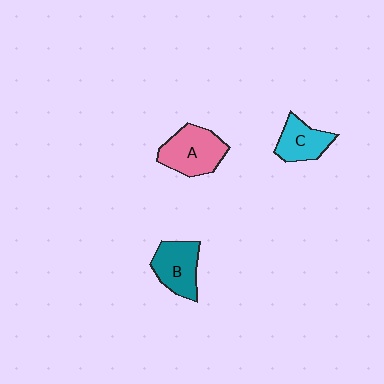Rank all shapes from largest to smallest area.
From largest to smallest: A (pink), B (teal), C (cyan).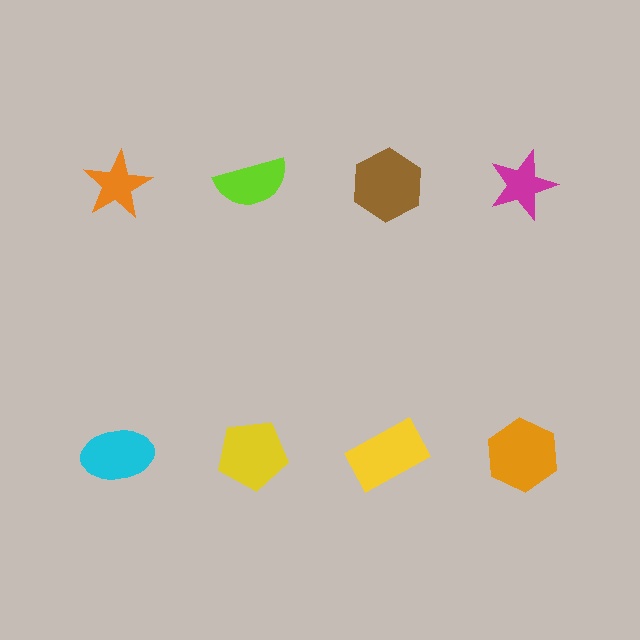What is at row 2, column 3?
A yellow rectangle.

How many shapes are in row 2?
4 shapes.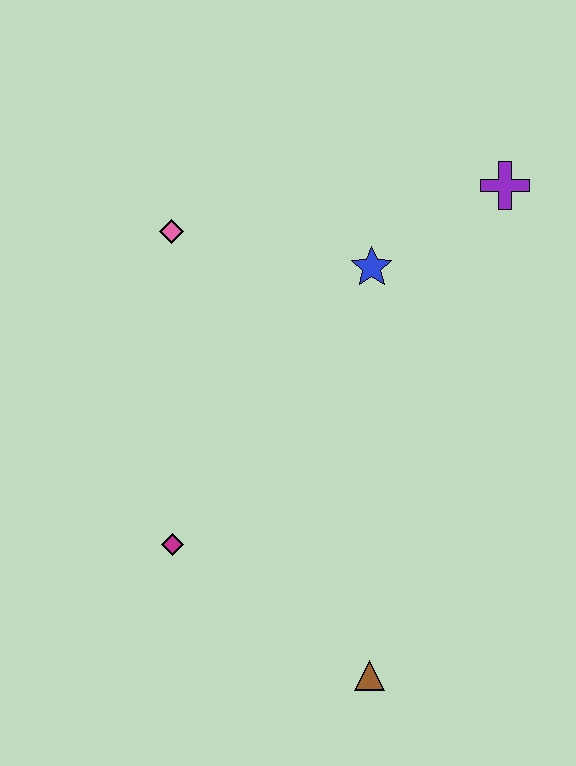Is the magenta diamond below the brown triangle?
No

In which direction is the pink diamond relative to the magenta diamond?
The pink diamond is above the magenta diamond.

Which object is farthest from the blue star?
The brown triangle is farthest from the blue star.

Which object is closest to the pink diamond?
The blue star is closest to the pink diamond.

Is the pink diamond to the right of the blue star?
No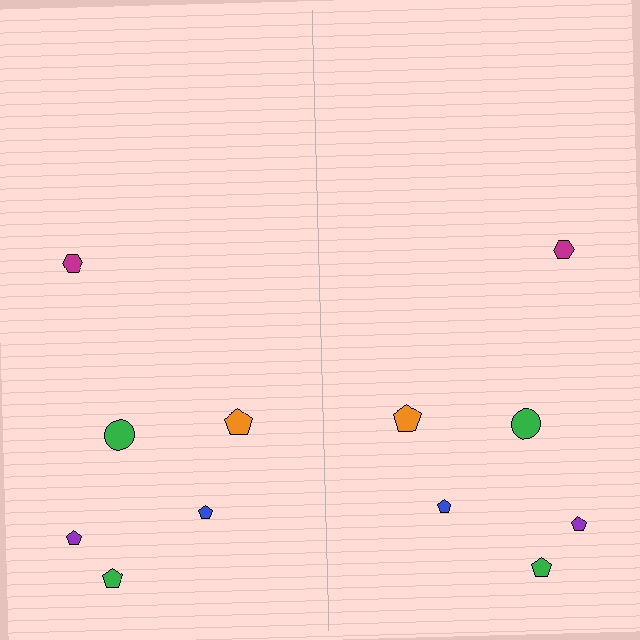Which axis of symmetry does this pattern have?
The pattern has a vertical axis of symmetry running through the center of the image.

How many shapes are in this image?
There are 12 shapes in this image.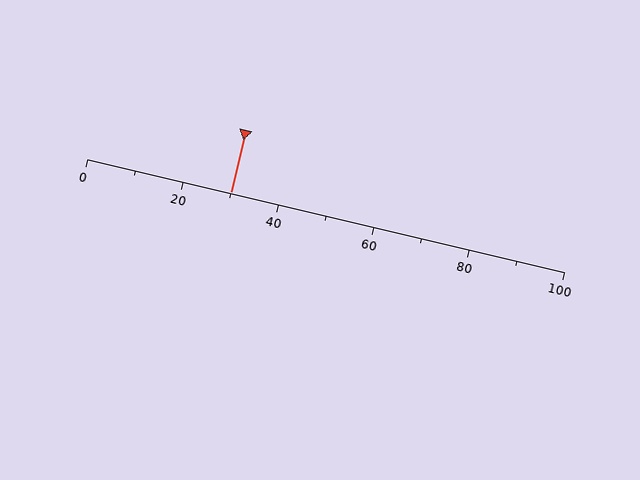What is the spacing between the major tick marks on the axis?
The major ticks are spaced 20 apart.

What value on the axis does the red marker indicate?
The marker indicates approximately 30.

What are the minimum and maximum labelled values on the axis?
The axis runs from 0 to 100.